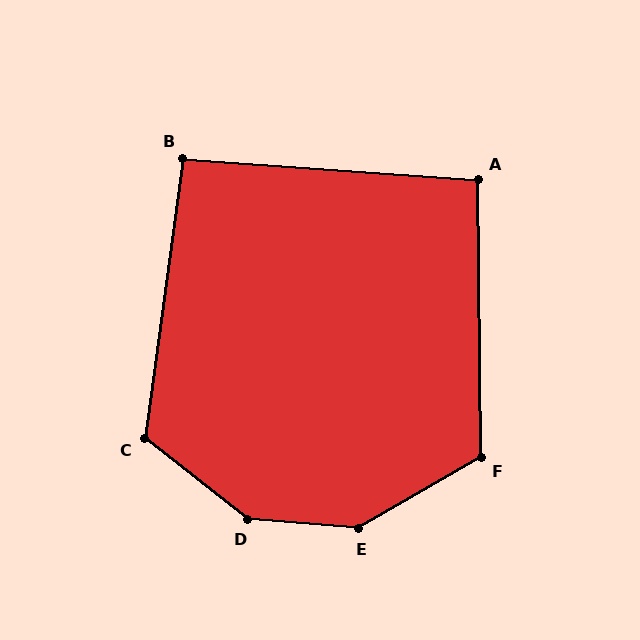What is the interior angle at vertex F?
Approximately 119 degrees (obtuse).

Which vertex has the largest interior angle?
D, at approximately 147 degrees.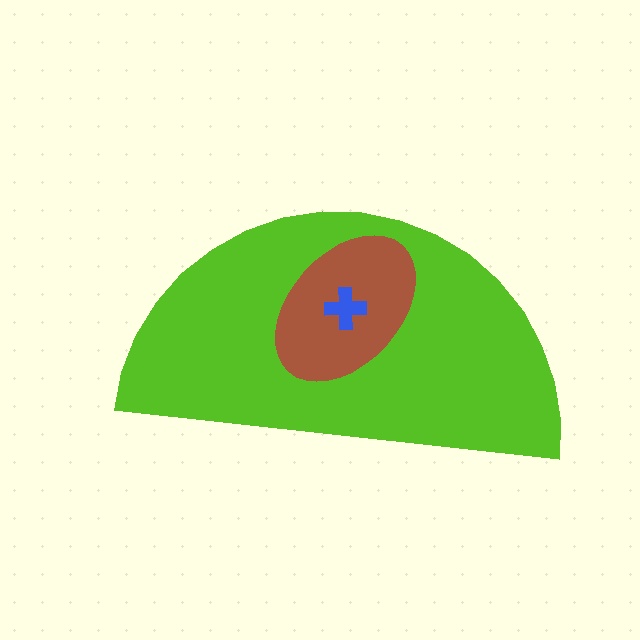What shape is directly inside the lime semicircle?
The brown ellipse.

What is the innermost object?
The blue cross.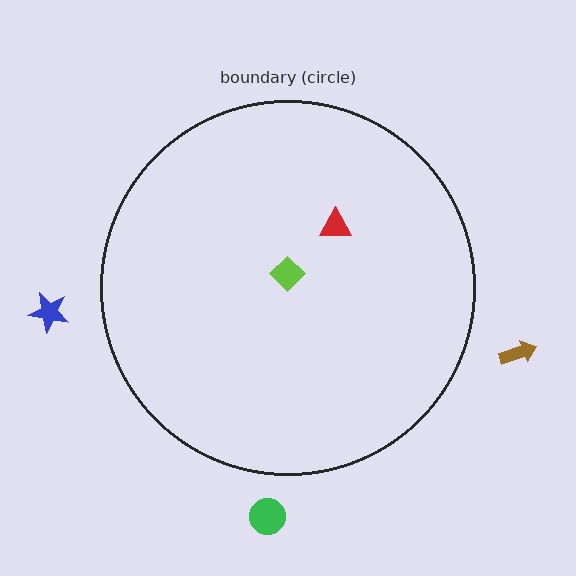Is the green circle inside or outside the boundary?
Outside.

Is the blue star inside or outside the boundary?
Outside.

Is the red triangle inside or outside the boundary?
Inside.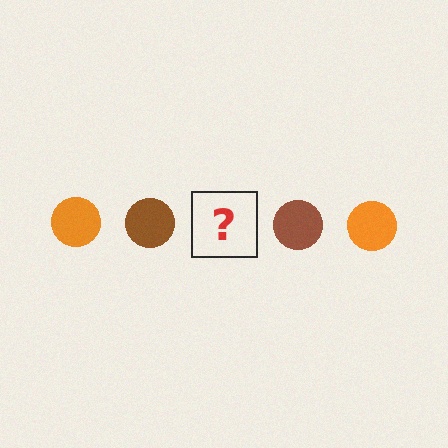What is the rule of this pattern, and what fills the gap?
The rule is that the pattern cycles through orange, brown circles. The gap should be filled with an orange circle.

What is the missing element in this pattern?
The missing element is an orange circle.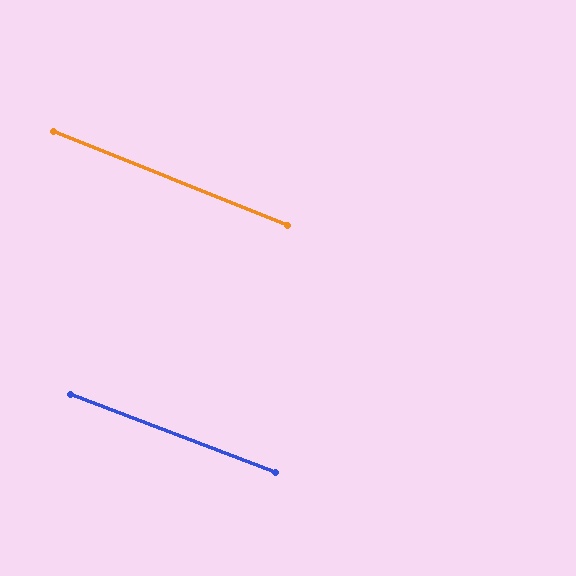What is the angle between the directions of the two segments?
Approximately 1 degree.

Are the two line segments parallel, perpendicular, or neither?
Parallel — their directions differ by only 1.0°.